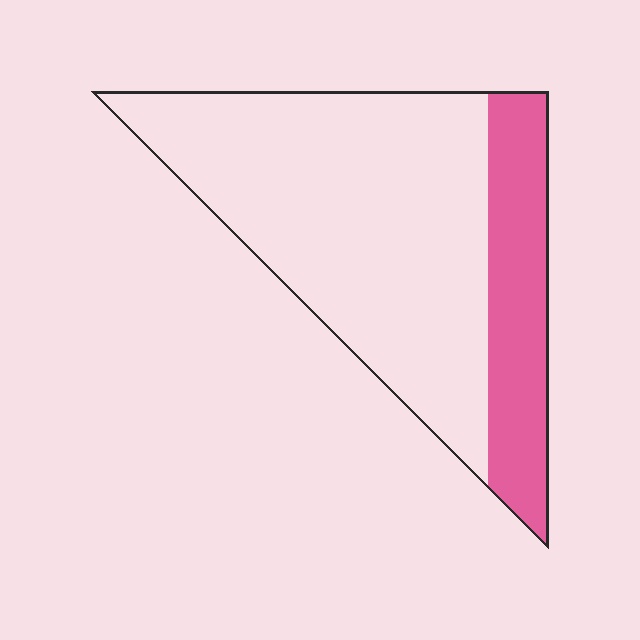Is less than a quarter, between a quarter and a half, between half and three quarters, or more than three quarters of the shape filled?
Less than a quarter.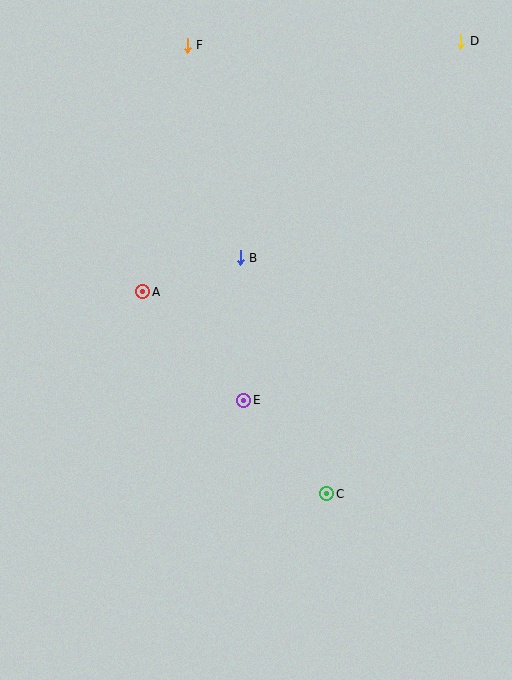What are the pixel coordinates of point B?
Point B is at (240, 258).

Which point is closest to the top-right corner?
Point D is closest to the top-right corner.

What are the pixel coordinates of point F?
Point F is at (187, 45).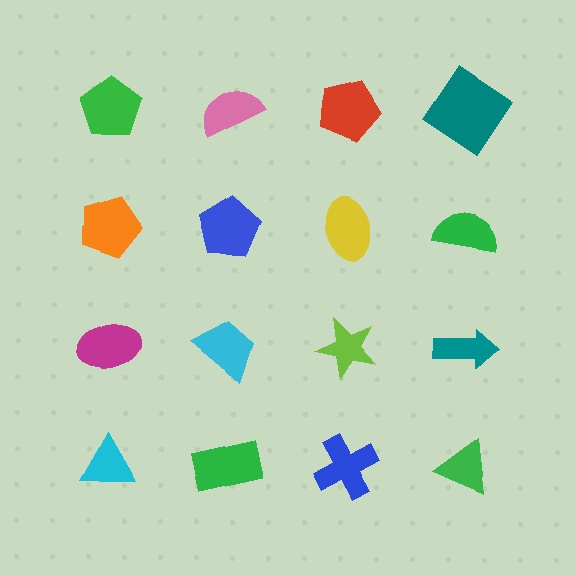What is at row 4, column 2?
A green rectangle.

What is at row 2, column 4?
A green semicircle.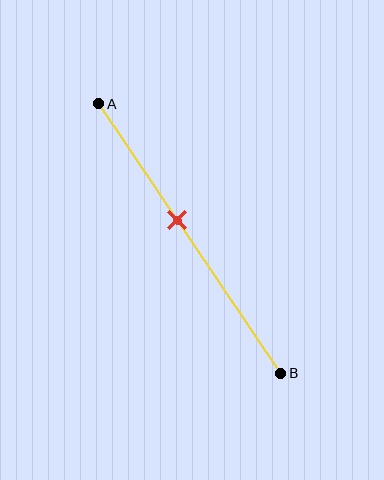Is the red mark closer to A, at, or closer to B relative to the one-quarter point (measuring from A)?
The red mark is closer to point B than the one-quarter point of segment AB.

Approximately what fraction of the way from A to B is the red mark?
The red mark is approximately 45% of the way from A to B.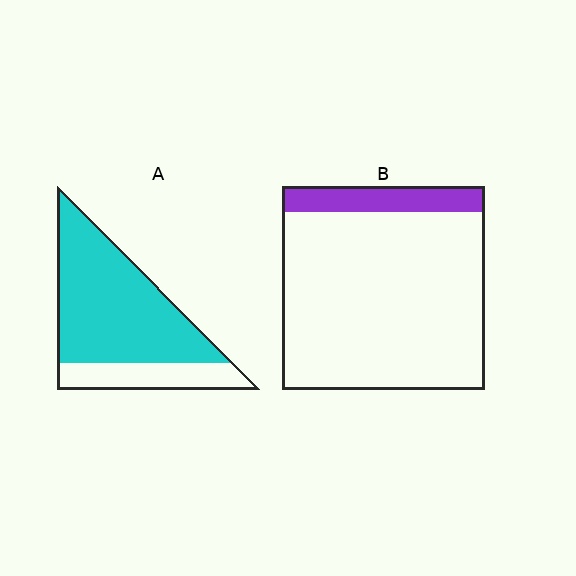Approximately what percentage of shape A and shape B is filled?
A is approximately 75% and B is approximately 15%.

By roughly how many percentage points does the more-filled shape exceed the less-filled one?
By roughly 65 percentage points (A over B).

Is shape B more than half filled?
No.